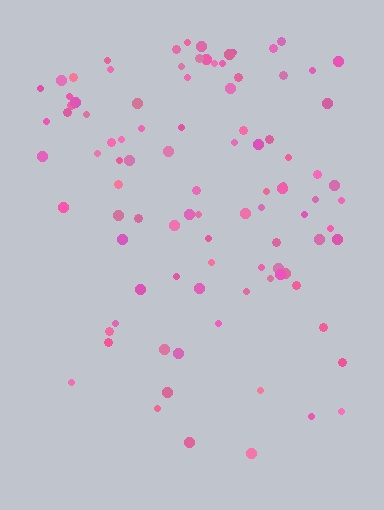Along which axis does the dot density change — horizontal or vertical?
Vertical.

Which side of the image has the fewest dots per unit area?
The bottom.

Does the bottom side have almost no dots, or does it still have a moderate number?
Still a moderate number, just noticeably fewer than the top.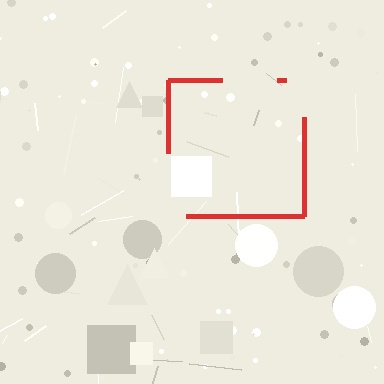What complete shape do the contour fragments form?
The contour fragments form a square.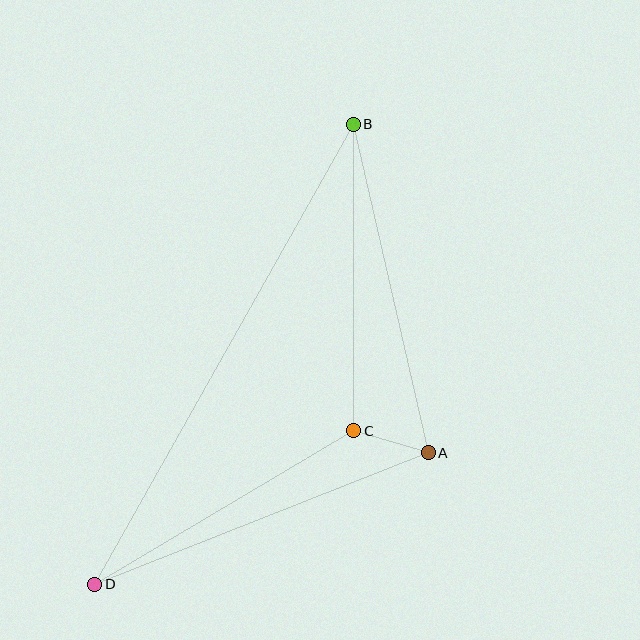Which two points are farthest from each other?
Points B and D are farthest from each other.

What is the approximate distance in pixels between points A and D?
The distance between A and D is approximately 358 pixels.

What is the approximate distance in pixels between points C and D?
The distance between C and D is approximately 301 pixels.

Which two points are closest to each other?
Points A and C are closest to each other.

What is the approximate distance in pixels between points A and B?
The distance between A and B is approximately 337 pixels.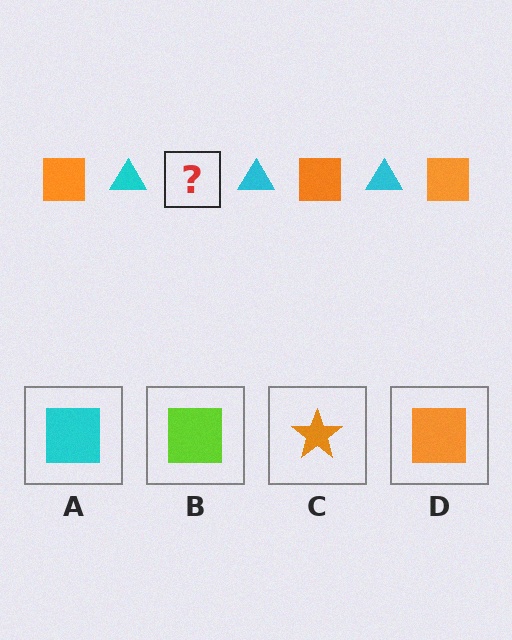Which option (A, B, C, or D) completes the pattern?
D.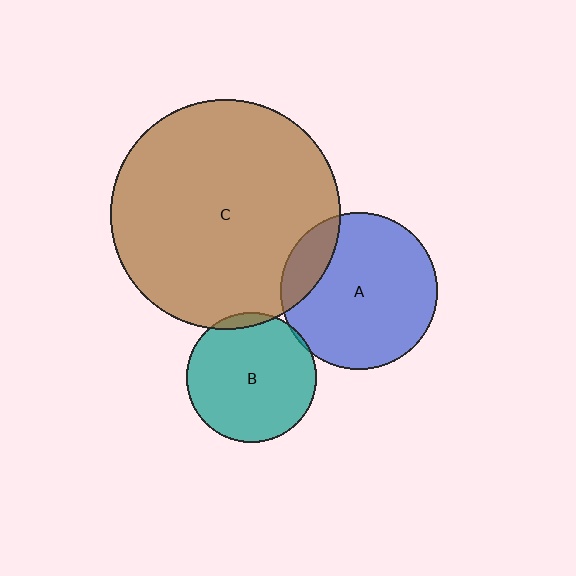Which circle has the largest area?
Circle C (brown).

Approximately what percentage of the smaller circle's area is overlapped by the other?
Approximately 5%.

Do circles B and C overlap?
Yes.